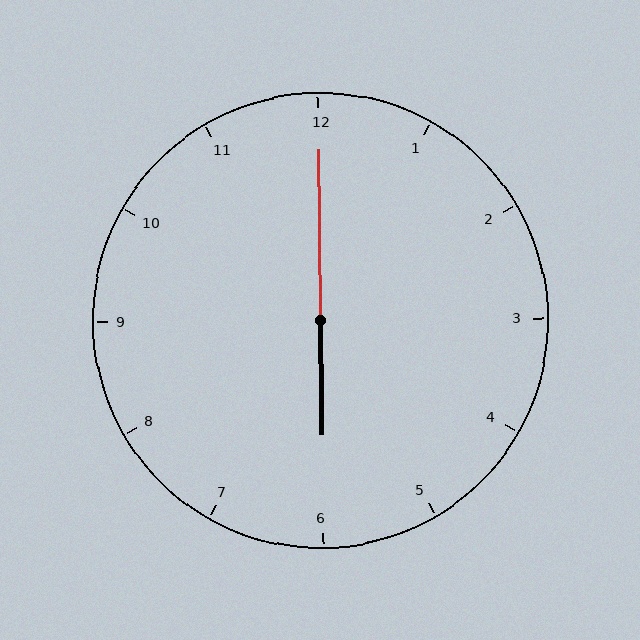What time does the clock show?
6:00.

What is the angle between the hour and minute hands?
Approximately 180 degrees.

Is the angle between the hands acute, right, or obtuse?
It is obtuse.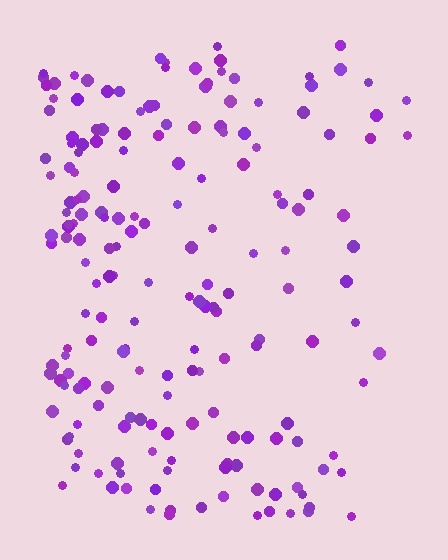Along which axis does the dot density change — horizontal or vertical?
Horizontal.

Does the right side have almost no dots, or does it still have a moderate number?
Still a moderate number, just noticeably fewer than the left.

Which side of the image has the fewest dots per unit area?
The right.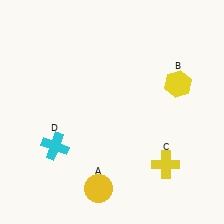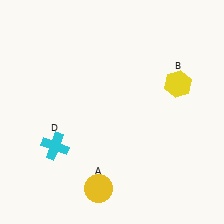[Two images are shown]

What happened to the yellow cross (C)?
The yellow cross (C) was removed in Image 2. It was in the bottom-right area of Image 1.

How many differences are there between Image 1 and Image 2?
There is 1 difference between the two images.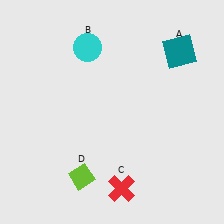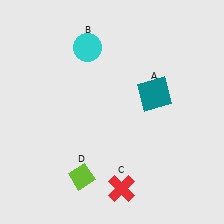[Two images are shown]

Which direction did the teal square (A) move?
The teal square (A) moved down.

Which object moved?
The teal square (A) moved down.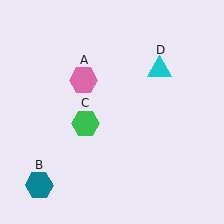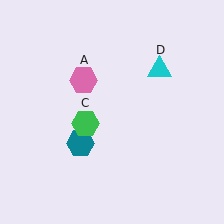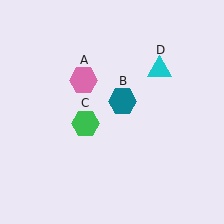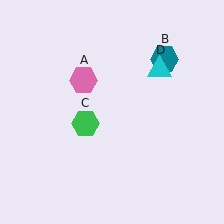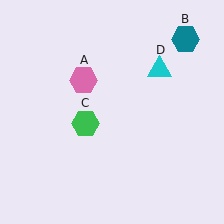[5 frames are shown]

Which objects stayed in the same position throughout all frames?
Pink hexagon (object A) and green hexagon (object C) and cyan triangle (object D) remained stationary.